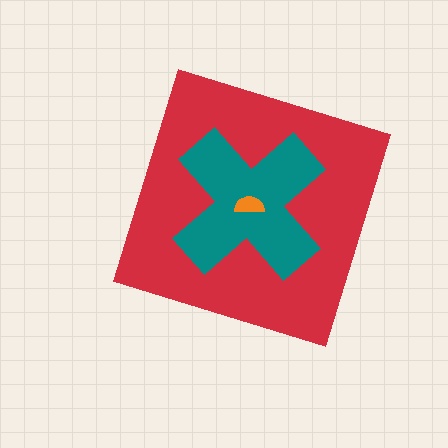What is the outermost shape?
The red diamond.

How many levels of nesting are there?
3.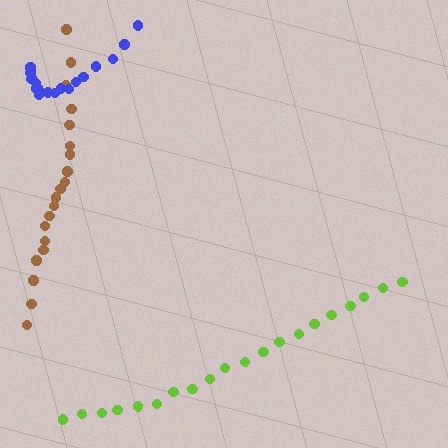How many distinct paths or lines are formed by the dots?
There are 3 distinct paths.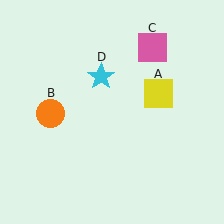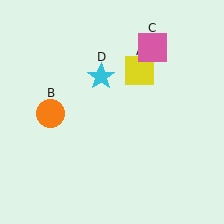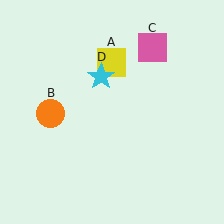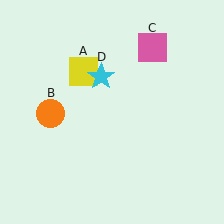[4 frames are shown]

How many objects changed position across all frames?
1 object changed position: yellow square (object A).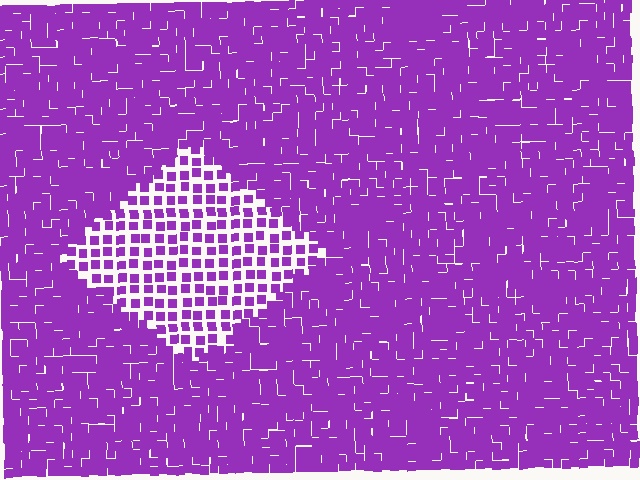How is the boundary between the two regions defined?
The boundary is defined by a change in element density (approximately 2.2x ratio). All elements are the same color, size, and shape.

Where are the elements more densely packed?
The elements are more densely packed outside the diamond boundary.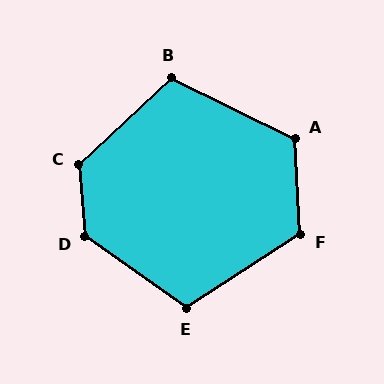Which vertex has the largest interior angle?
D, at approximately 129 degrees.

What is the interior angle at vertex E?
Approximately 112 degrees (obtuse).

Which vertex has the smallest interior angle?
B, at approximately 111 degrees.